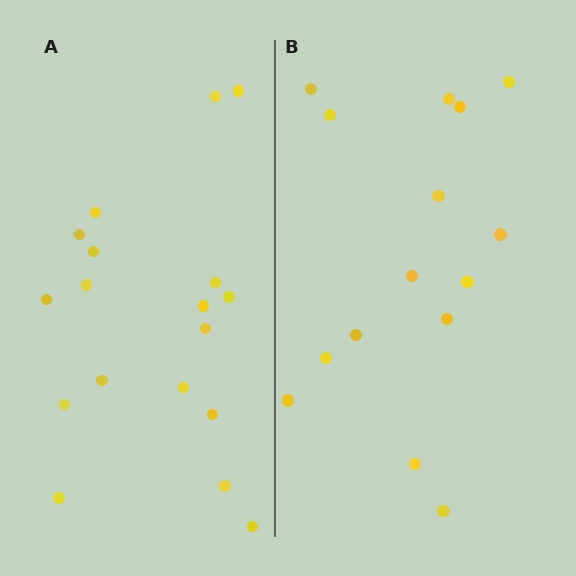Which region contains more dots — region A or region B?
Region A (the left region) has more dots.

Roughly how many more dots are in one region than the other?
Region A has just a few more — roughly 2 or 3 more dots than region B.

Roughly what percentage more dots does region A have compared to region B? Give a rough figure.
About 20% more.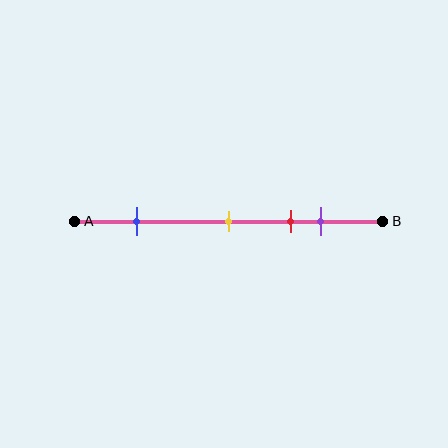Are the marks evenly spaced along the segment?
No, the marks are not evenly spaced.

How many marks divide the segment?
There are 4 marks dividing the segment.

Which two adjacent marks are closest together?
The red and purple marks are the closest adjacent pair.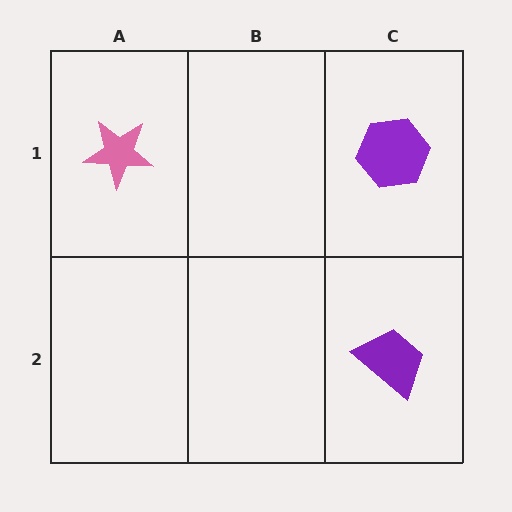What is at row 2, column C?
A purple trapezoid.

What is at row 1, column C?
A purple hexagon.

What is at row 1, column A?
A pink star.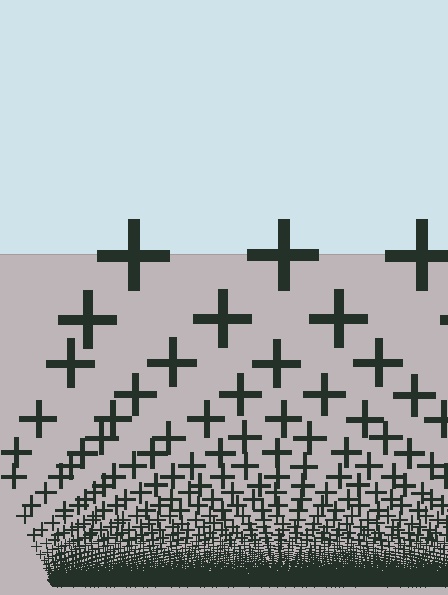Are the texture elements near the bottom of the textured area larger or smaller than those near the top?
Smaller. The gradient is inverted — elements near the bottom are smaller and denser.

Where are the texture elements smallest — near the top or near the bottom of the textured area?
Near the bottom.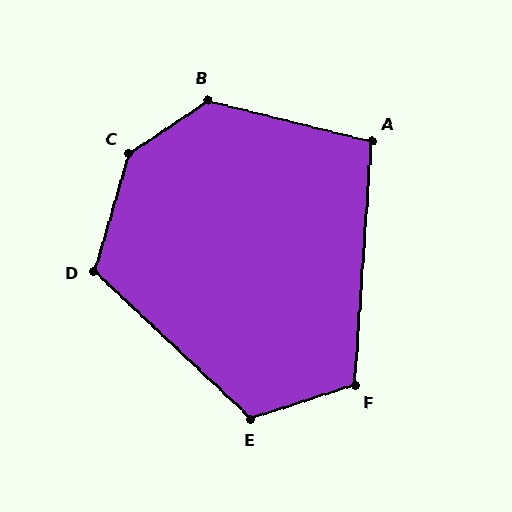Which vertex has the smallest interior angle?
A, at approximately 100 degrees.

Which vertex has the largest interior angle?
C, at approximately 141 degrees.